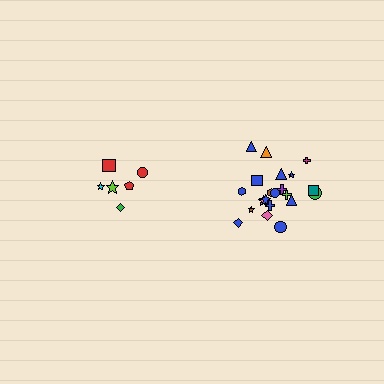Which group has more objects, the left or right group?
The right group.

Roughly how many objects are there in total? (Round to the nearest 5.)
Roughly 30 objects in total.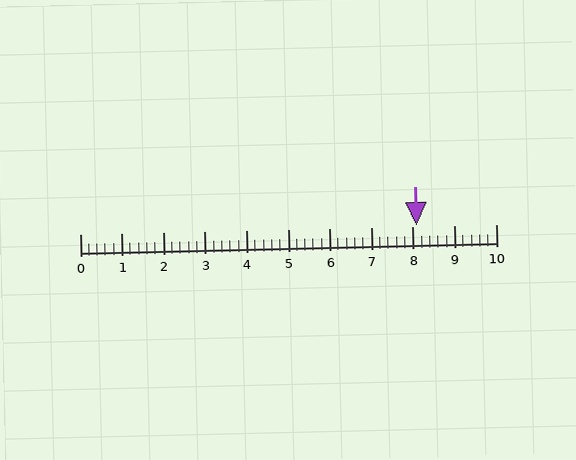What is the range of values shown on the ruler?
The ruler shows values from 0 to 10.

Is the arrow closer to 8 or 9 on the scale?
The arrow is closer to 8.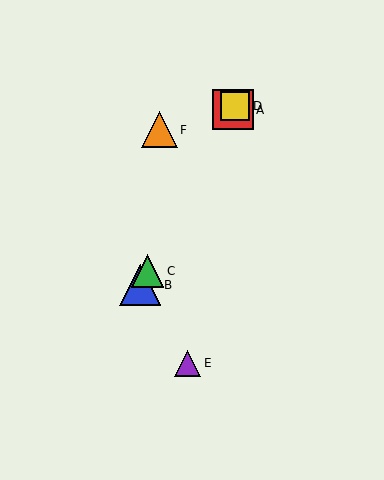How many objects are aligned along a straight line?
4 objects (A, B, C, D) are aligned along a straight line.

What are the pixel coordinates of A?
Object A is at (233, 110).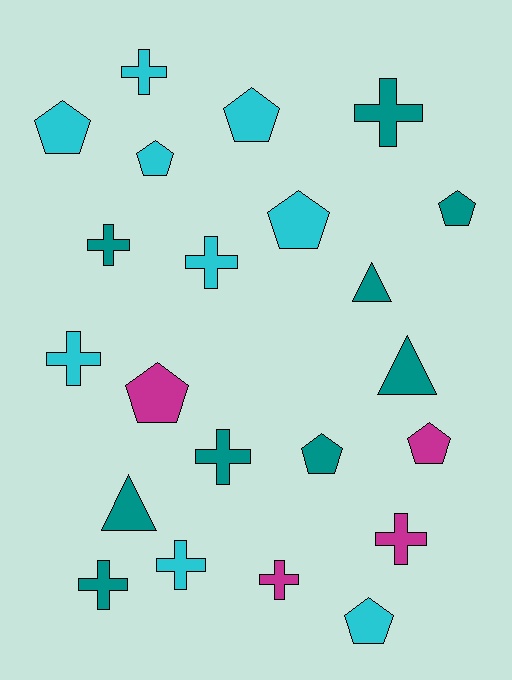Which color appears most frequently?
Teal, with 9 objects.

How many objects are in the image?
There are 22 objects.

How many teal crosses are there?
There are 4 teal crosses.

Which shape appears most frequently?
Cross, with 10 objects.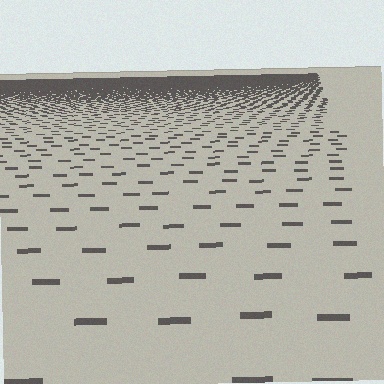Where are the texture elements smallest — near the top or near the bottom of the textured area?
Near the top.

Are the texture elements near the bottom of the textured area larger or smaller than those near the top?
Larger. Near the bottom, elements are closer to the viewer and appear at a bigger on-screen size.